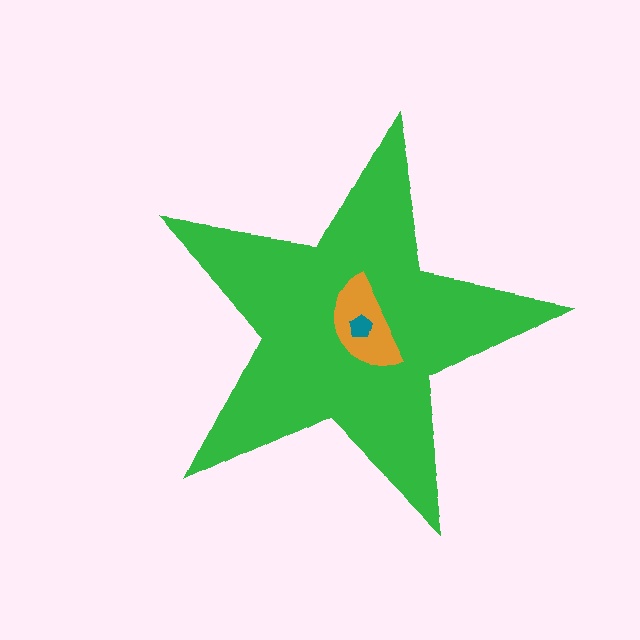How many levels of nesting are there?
3.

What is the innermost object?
The teal pentagon.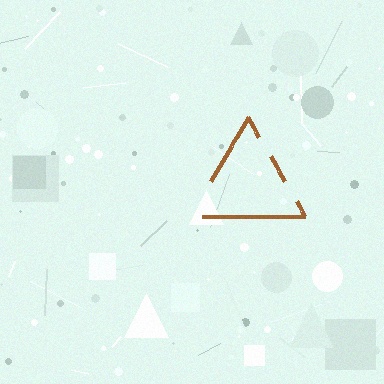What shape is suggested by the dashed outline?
The dashed outline suggests a triangle.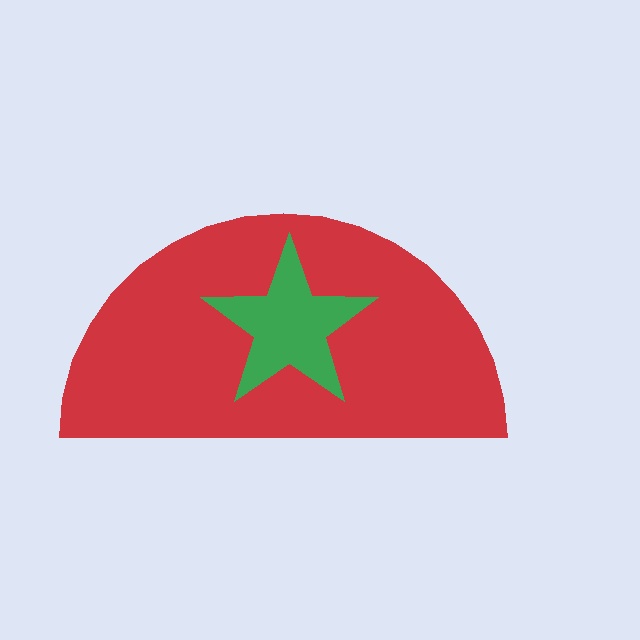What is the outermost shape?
The red semicircle.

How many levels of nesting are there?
2.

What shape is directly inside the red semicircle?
The green star.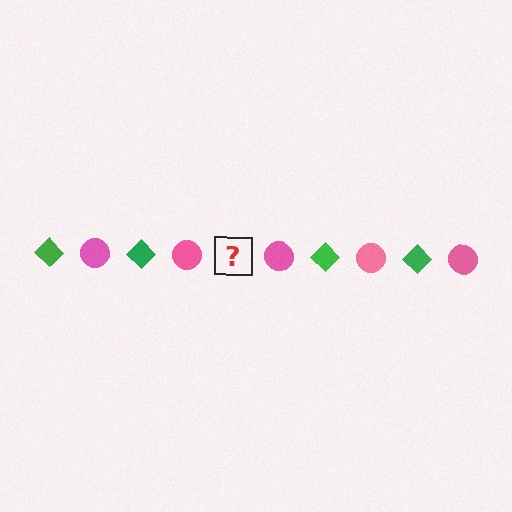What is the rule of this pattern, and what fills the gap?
The rule is that the pattern alternates between green diamond and pink circle. The gap should be filled with a green diamond.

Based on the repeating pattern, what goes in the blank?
The blank should be a green diamond.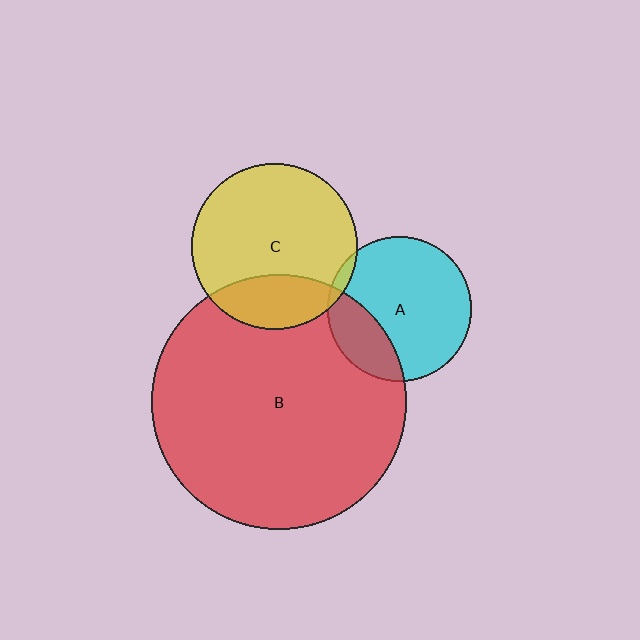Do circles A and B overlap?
Yes.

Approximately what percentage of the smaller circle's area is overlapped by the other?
Approximately 25%.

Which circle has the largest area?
Circle B (red).